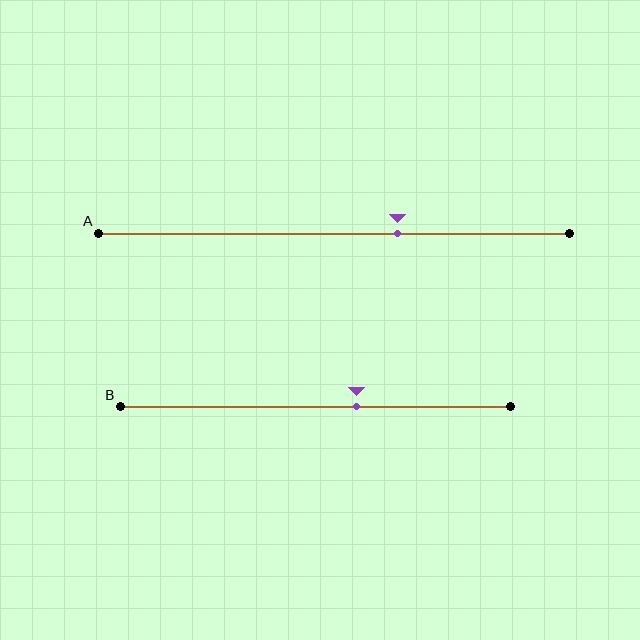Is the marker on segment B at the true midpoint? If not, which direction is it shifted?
No, the marker on segment B is shifted to the right by about 11% of the segment length.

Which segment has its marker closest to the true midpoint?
Segment B has its marker closest to the true midpoint.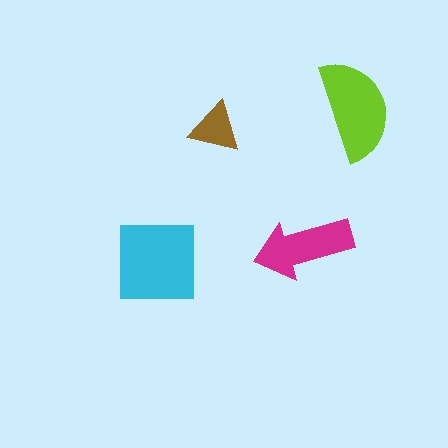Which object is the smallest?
The brown triangle.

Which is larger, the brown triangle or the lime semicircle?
The lime semicircle.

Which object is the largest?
The cyan square.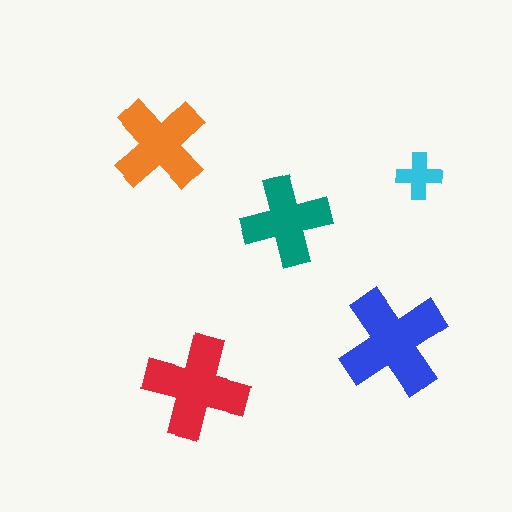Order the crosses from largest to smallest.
the blue one, the red one, the orange one, the teal one, the cyan one.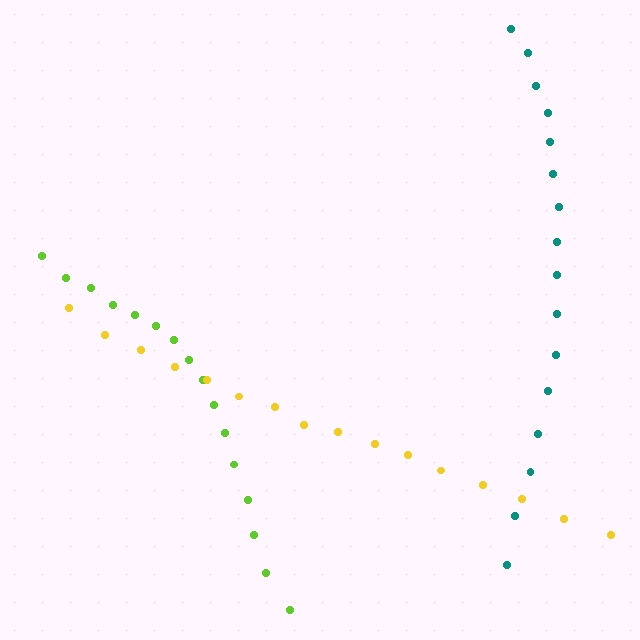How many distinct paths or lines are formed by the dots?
There are 3 distinct paths.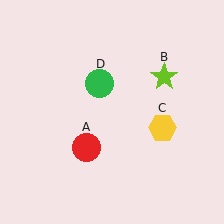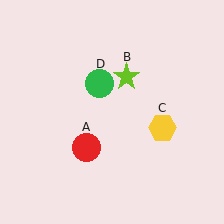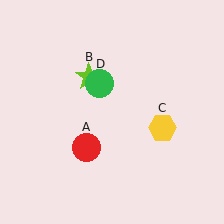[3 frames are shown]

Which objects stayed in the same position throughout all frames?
Red circle (object A) and yellow hexagon (object C) and green circle (object D) remained stationary.